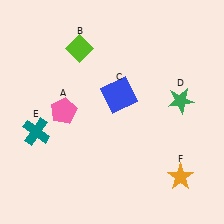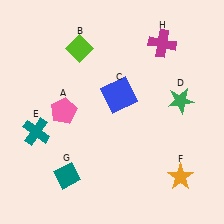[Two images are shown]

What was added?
A teal diamond (G), a magenta cross (H) were added in Image 2.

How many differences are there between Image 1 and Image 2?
There are 2 differences between the two images.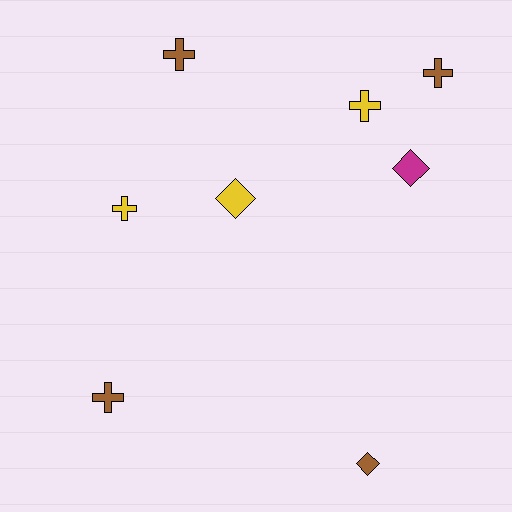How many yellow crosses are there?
There are 2 yellow crosses.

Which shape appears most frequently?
Cross, with 5 objects.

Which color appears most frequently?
Brown, with 4 objects.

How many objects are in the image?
There are 8 objects.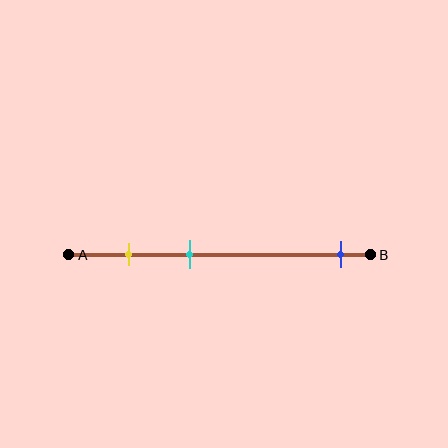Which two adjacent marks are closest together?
The yellow and cyan marks are the closest adjacent pair.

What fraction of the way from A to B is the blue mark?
The blue mark is approximately 90% (0.9) of the way from A to B.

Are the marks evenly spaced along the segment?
No, the marks are not evenly spaced.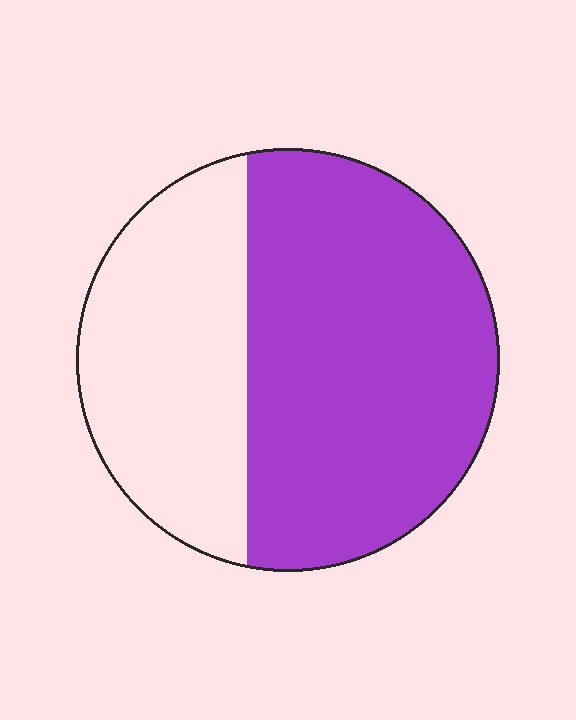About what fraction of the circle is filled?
About five eighths (5/8).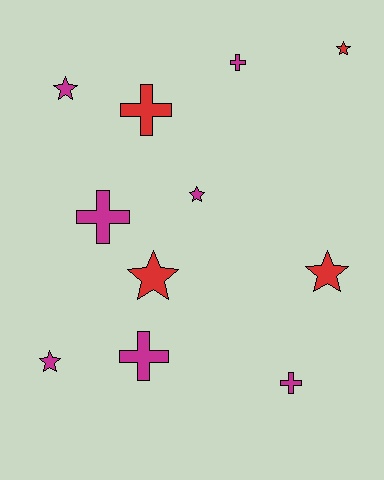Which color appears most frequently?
Magenta, with 7 objects.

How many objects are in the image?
There are 11 objects.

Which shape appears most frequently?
Star, with 6 objects.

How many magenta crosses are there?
There are 4 magenta crosses.